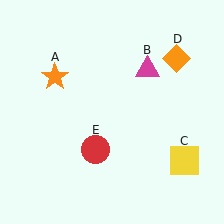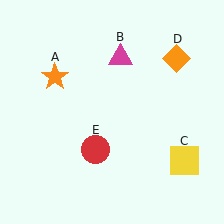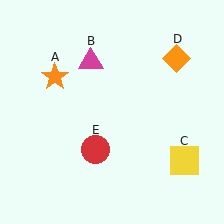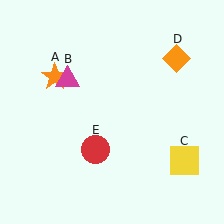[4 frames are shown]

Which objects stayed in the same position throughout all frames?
Orange star (object A) and yellow square (object C) and orange diamond (object D) and red circle (object E) remained stationary.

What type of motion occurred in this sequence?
The magenta triangle (object B) rotated counterclockwise around the center of the scene.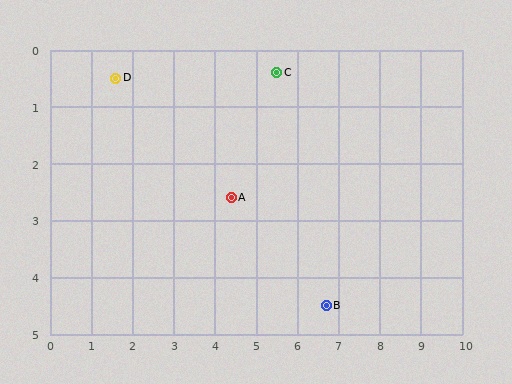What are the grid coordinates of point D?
Point D is at approximately (1.6, 0.5).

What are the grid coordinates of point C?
Point C is at approximately (5.5, 0.4).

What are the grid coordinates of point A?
Point A is at approximately (4.4, 2.6).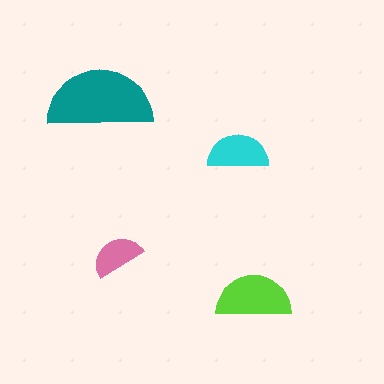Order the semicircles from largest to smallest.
the teal one, the lime one, the cyan one, the pink one.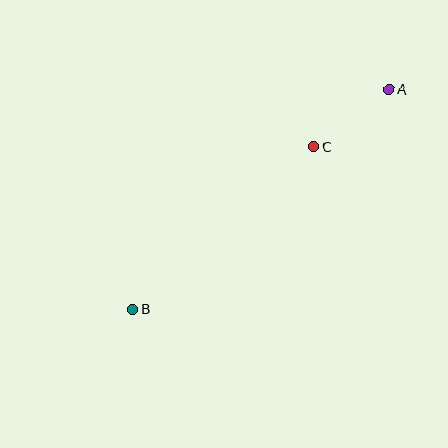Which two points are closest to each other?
Points A and C are closest to each other.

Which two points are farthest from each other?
Points A and B are farthest from each other.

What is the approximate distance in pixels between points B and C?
The distance between B and C is approximately 244 pixels.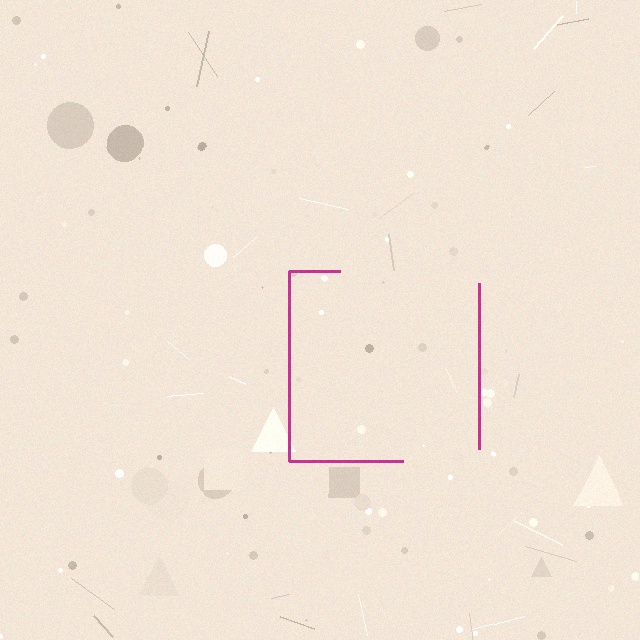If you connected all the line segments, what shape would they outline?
They would outline a square.